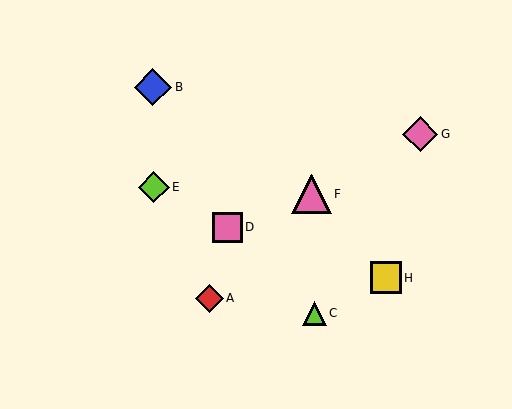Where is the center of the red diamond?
The center of the red diamond is at (209, 298).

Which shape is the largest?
The pink triangle (labeled F) is the largest.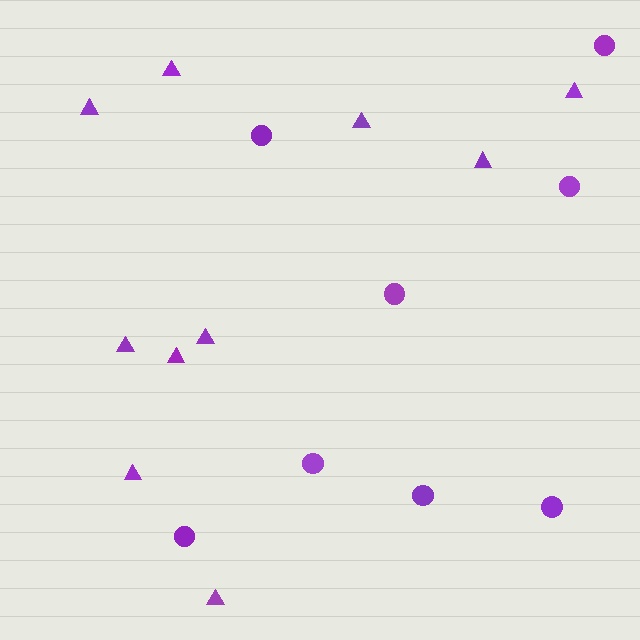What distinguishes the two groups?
There are 2 groups: one group of triangles (10) and one group of circles (8).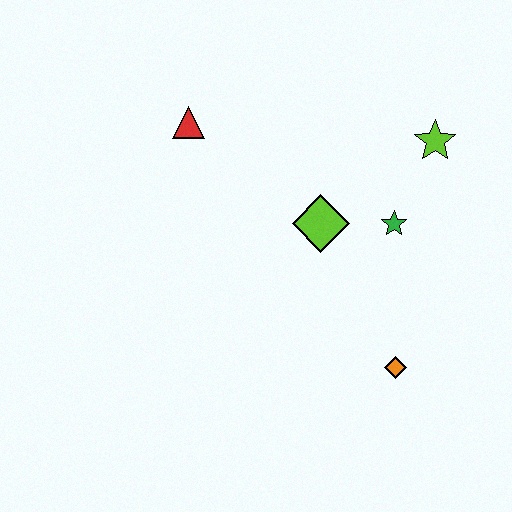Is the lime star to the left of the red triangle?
No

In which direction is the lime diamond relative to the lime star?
The lime diamond is to the left of the lime star.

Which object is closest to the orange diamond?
The green star is closest to the orange diamond.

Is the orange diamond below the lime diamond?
Yes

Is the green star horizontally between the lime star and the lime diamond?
Yes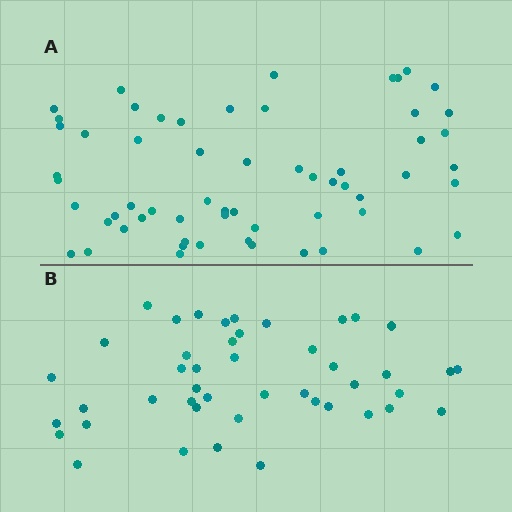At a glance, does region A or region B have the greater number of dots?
Region A (the top region) has more dots.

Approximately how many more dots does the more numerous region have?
Region A has approximately 15 more dots than region B.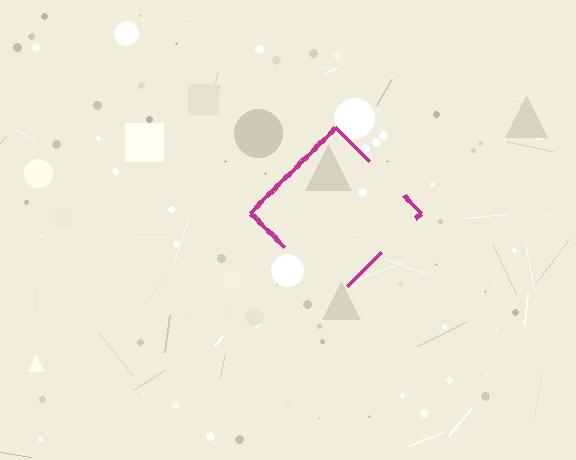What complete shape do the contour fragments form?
The contour fragments form a diamond.